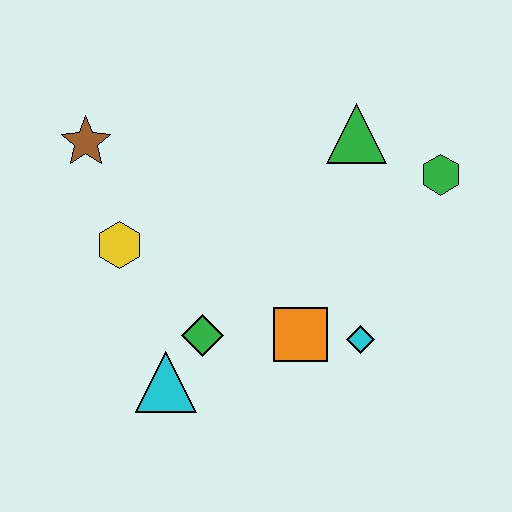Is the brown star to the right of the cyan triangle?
No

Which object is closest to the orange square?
The cyan diamond is closest to the orange square.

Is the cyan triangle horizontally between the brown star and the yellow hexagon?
No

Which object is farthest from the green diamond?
The green hexagon is farthest from the green diamond.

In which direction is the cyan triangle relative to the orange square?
The cyan triangle is to the left of the orange square.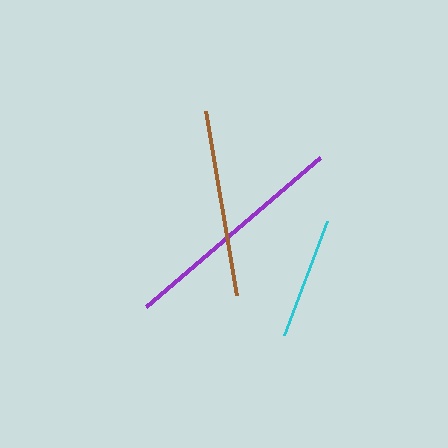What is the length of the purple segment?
The purple segment is approximately 228 pixels long.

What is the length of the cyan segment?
The cyan segment is approximately 121 pixels long.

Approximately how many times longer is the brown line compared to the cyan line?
The brown line is approximately 1.5 times the length of the cyan line.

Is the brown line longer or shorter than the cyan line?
The brown line is longer than the cyan line.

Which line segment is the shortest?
The cyan line is the shortest at approximately 121 pixels.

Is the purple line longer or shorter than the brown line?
The purple line is longer than the brown line.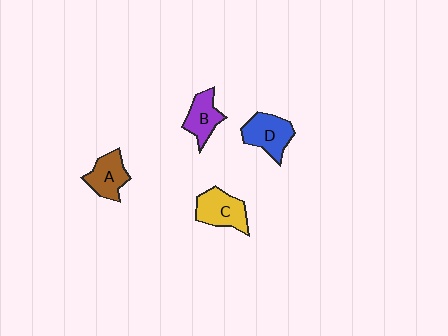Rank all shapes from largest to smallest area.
From largest to smallest: D (blue), C (yellow), A (brown), B (purple).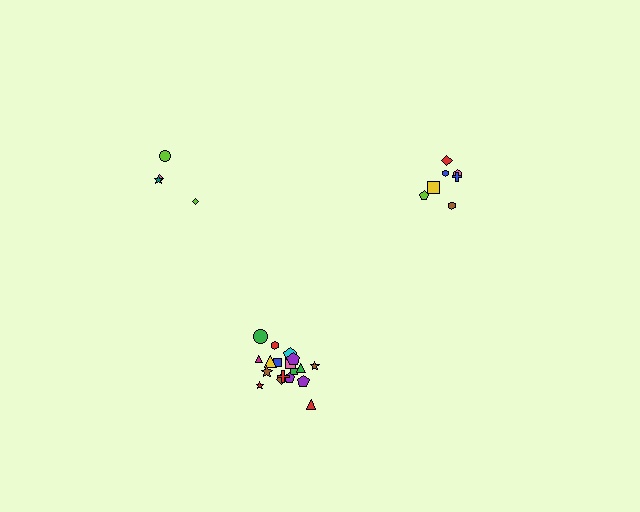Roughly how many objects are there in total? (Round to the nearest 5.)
Roughly 30 objects in total.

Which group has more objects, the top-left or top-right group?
The top-right group.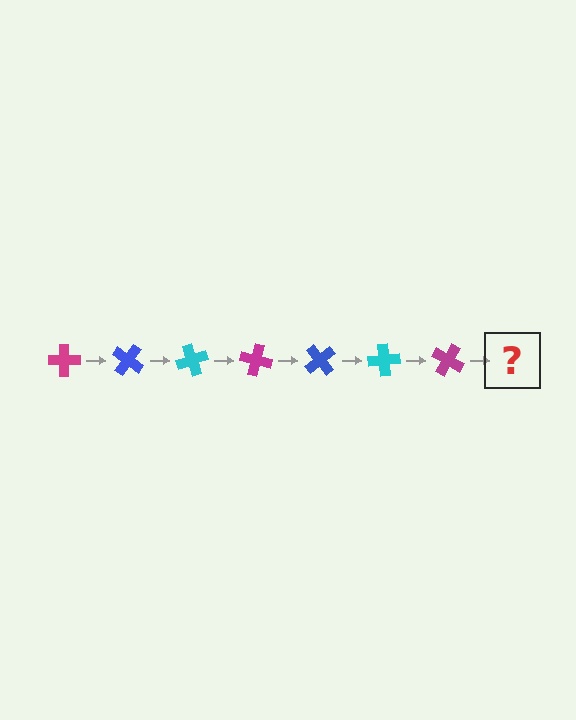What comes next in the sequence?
The next element should be a blue cross, rotated 245 degrees from the start.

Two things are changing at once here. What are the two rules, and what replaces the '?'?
The two rules are that it rotates 35 degrees each step and the color cycles through magenta, blue, and cyan. The '?' should be a blue cross, rotated 245 degrees from the start.